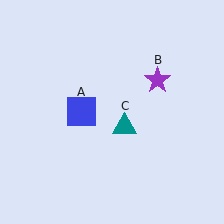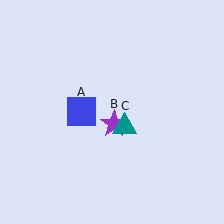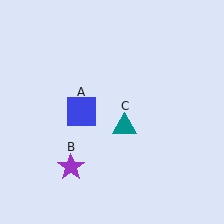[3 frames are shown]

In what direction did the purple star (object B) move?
The purple star (object B) moved down and to the left.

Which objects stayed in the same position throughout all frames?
Blue square (object A) and teal triangle (object C) remained stationary.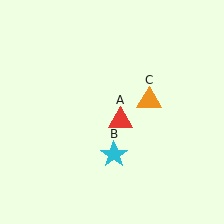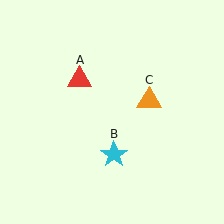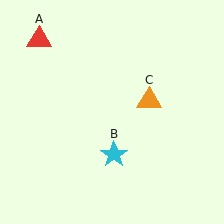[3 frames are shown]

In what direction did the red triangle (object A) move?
The red triangle (object A) moved up and to the left.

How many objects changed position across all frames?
1 object changed position: red triangle (object A).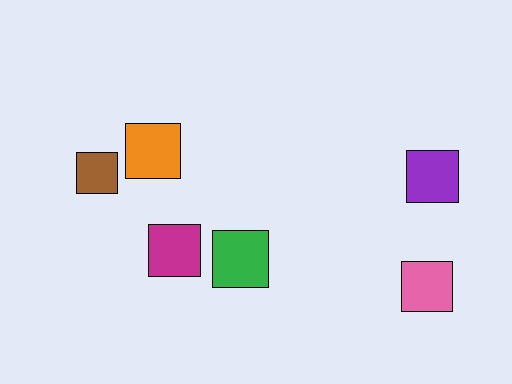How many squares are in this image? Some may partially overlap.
There are 6 squares.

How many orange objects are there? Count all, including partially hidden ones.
There is 1 orange object.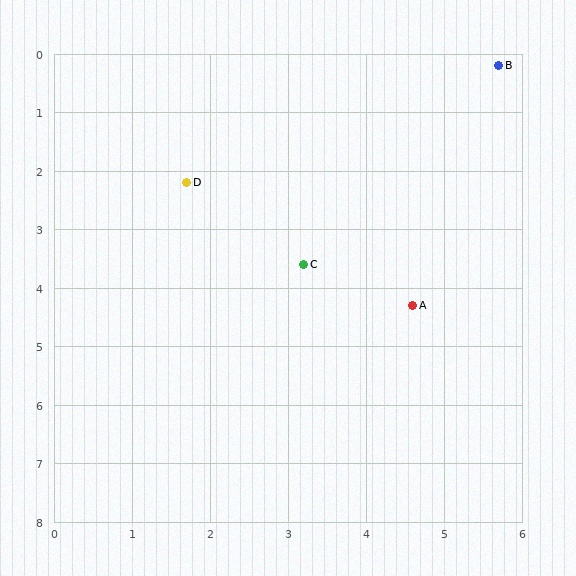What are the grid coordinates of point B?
Point B is at approximately (5.7, 0.2).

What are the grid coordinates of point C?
Point C is at approximately (3.2, 3.6).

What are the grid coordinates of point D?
Point D is at approximately (1.7, 2.2).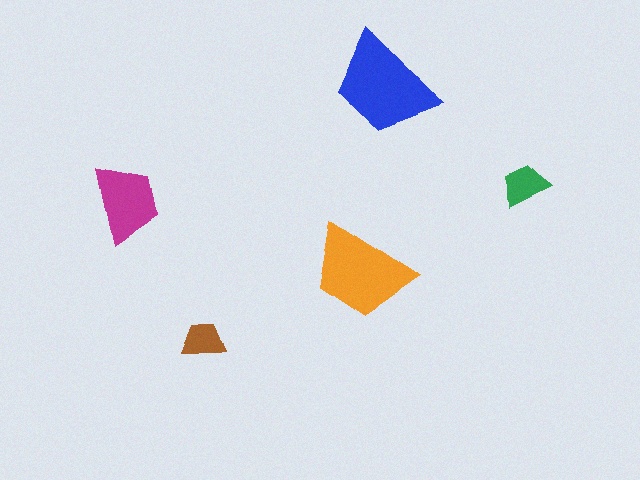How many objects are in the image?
There are 5 objects in the image.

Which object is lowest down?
The brown trapezoid is bottommost.